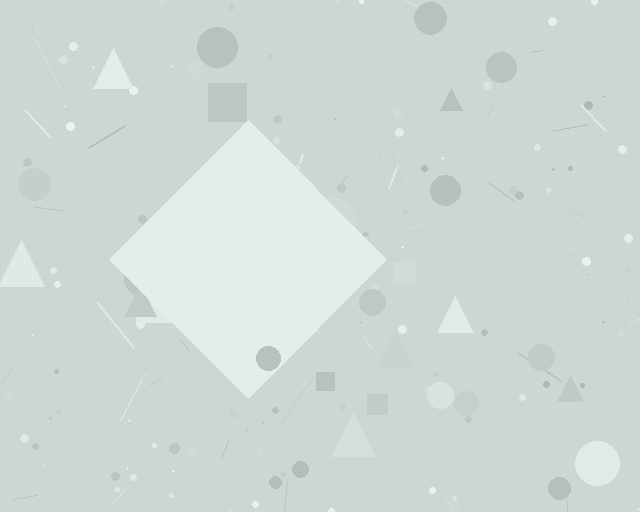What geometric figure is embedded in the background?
A diamond is embedded in the background.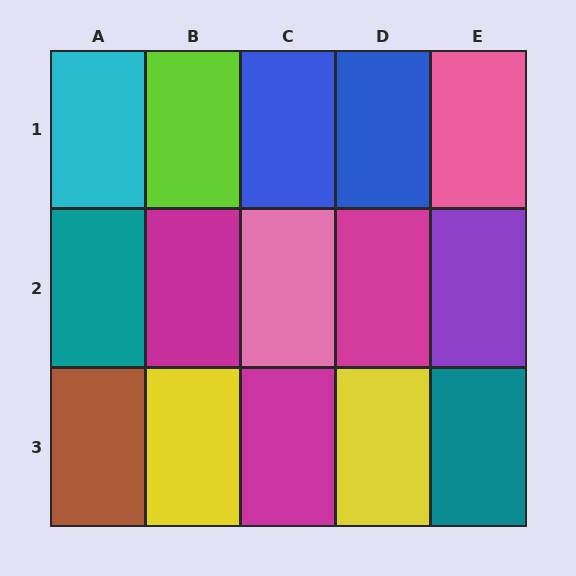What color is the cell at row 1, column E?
Pink.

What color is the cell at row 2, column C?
Pink.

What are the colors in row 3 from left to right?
Brown, yellow, magenta, yellow, teal.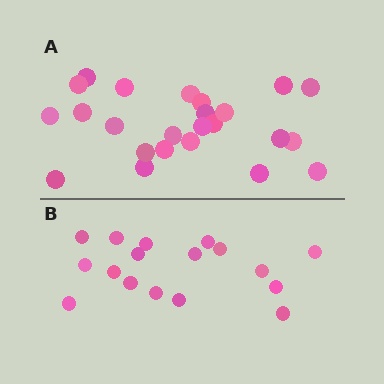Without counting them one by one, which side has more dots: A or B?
Region A (the top region) has more dots.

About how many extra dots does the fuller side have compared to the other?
Region A has roughly 8 or so more dots than region B.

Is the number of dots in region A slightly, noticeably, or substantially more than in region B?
Region A has noticeably more, but not dramatically so. The ratio is roughly 1.4 to 1.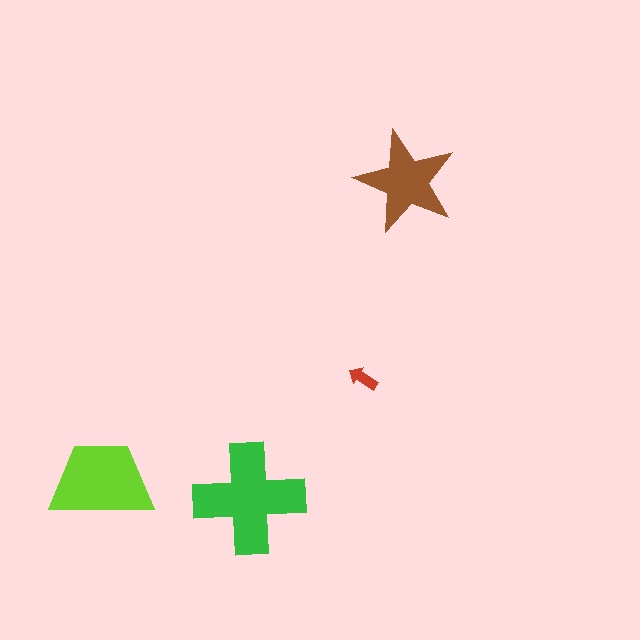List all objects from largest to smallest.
The green cross, the lime trapezoid, the brown star, the red arrow.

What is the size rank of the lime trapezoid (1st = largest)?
2nd.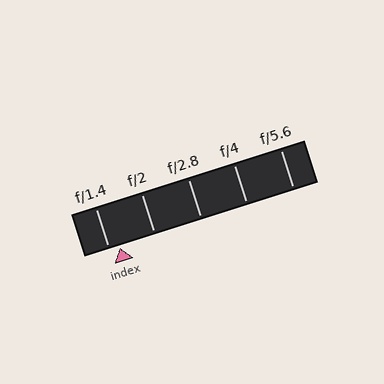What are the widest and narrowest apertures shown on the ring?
The widest aperture shown is f/1.4 and the narrowest is f/5.6.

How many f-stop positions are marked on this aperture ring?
There are 5 f-stop positions marked.